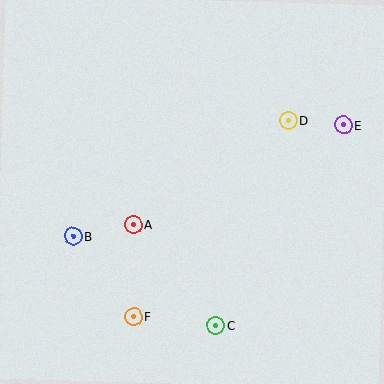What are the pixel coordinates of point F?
Point F is at (134, 317).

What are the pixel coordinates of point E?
Point E is at (344, 125).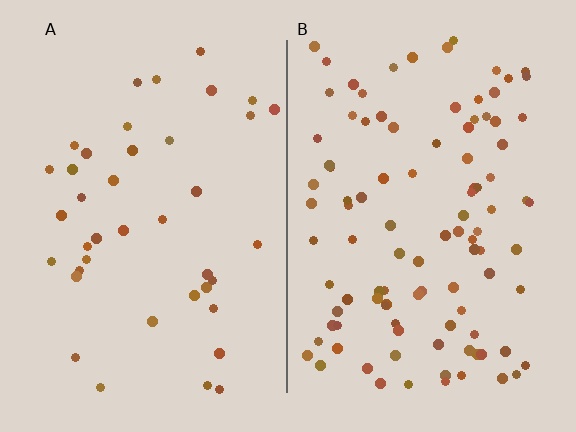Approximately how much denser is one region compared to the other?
Approximately 2.5× — region B over region A.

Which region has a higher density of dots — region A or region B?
B (the right).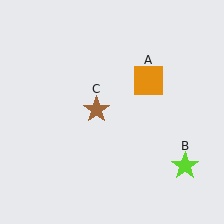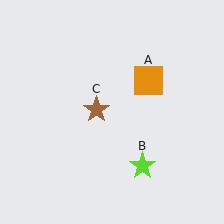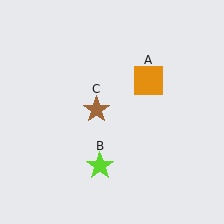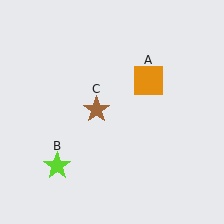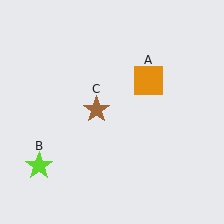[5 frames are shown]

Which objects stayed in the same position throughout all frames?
Orange square (object A) and brown star (object C) remained stationary.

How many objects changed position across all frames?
1 object changed position: lime star (object B).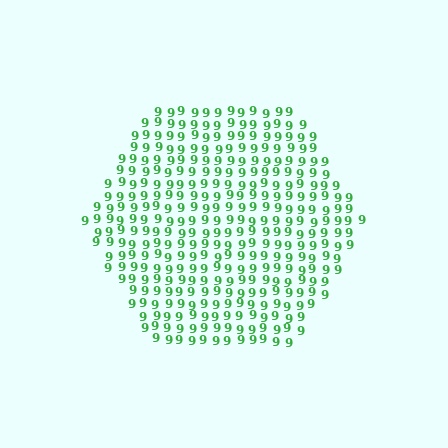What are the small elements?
The small elements are digit 9's.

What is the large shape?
The large shape is a hexagon.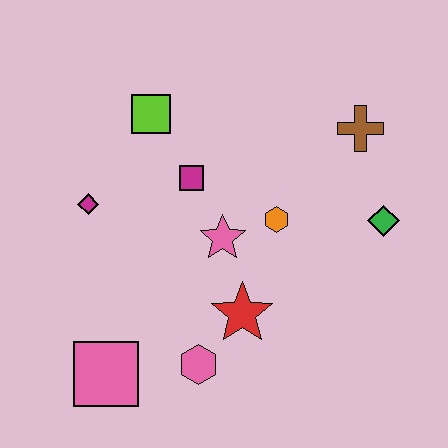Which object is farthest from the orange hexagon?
The pink square is farthest from the orange hexagon.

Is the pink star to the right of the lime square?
Yes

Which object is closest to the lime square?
The magenta square is closest to the lime square.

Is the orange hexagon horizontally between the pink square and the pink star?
No